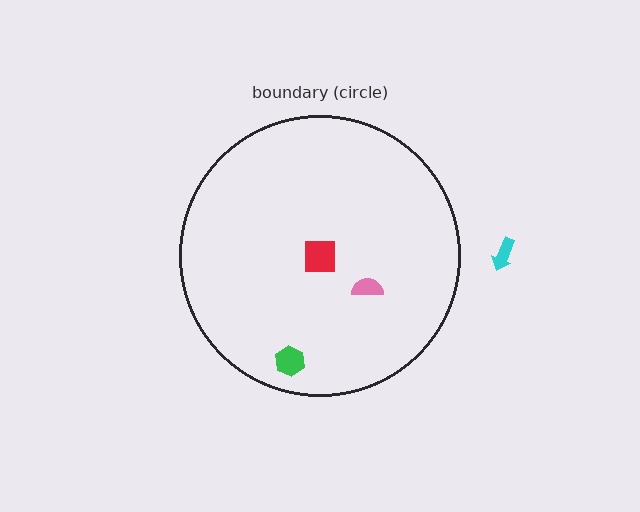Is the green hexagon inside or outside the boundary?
Inside.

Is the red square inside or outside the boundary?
Inside.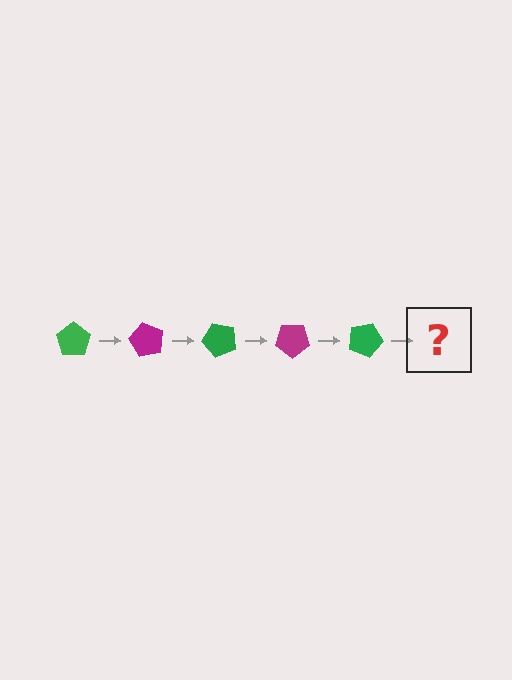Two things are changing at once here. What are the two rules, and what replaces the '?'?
The two rules are that it rotates 60 degrees each step and the color cycles through green and magenta. The '?' should be a magenta pentagon, rotated 300 degrees from the start.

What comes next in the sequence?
The next element should be a magenta pentagon, rotated 300 degrees from the start.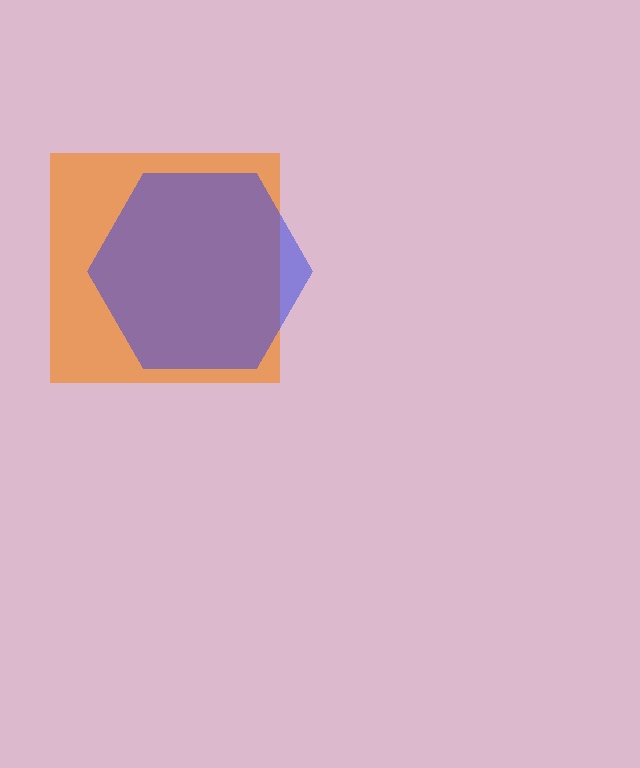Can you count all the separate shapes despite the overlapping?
Yes, there are 2 separate shapes.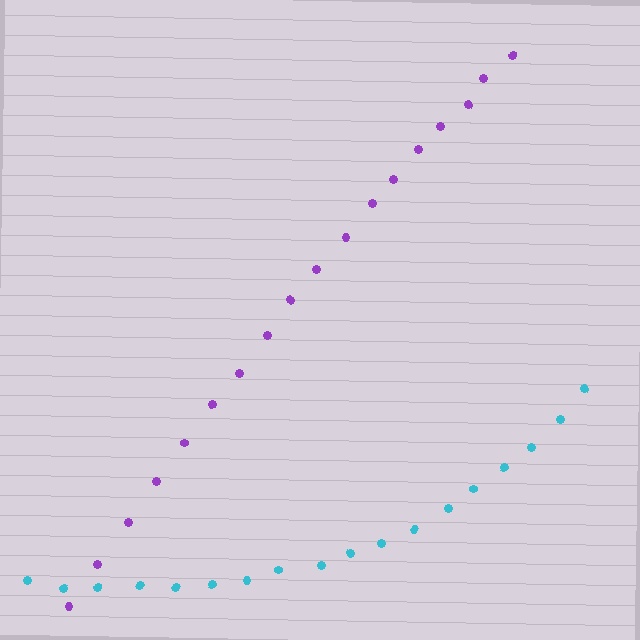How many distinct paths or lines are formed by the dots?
There are 2 distinct paths.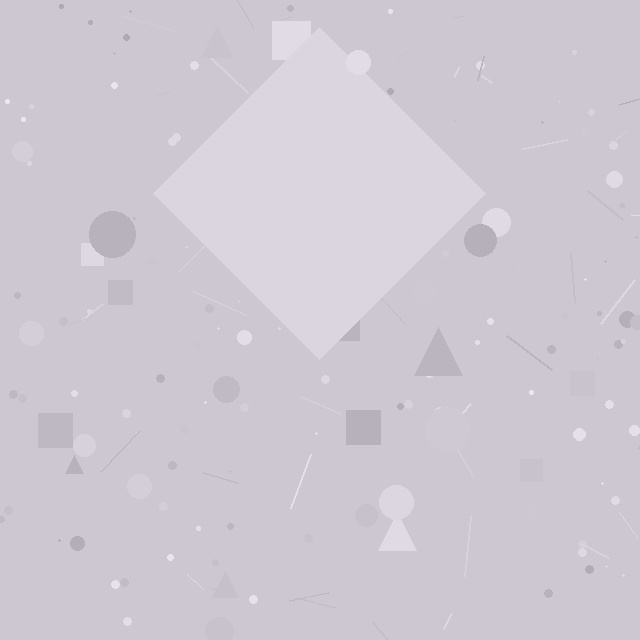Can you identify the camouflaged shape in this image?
The camouflaged shape is a diamond.